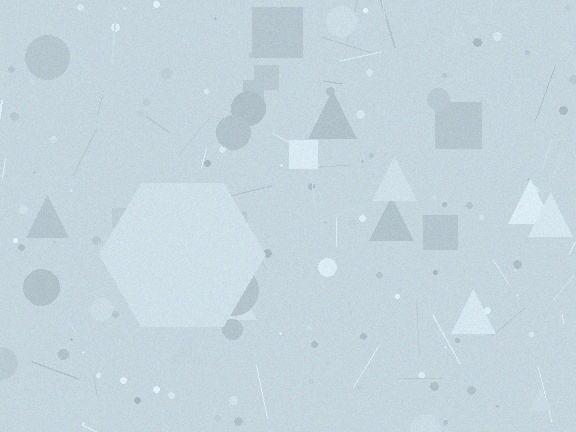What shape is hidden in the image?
A hexagon is hidden in the image.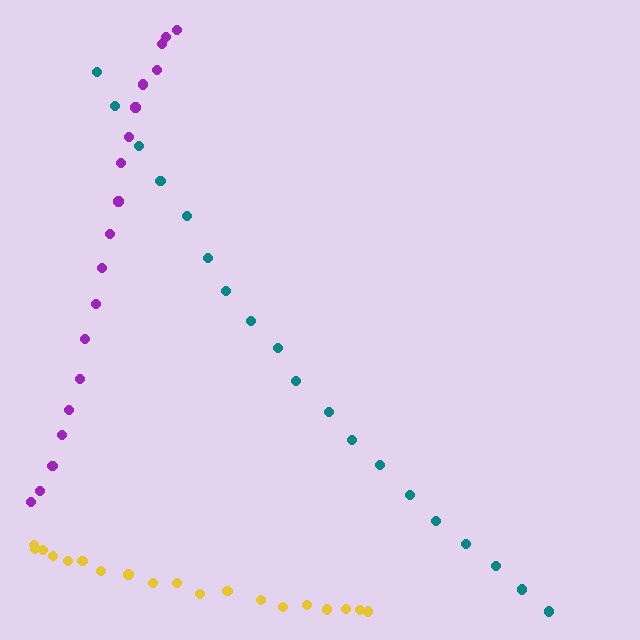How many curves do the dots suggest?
There are 3 distinct paths.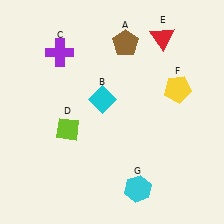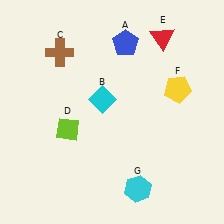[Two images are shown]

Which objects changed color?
A changed from brown to blue. C changed from purple to brown.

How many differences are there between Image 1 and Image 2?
There are 2 differences between the two images.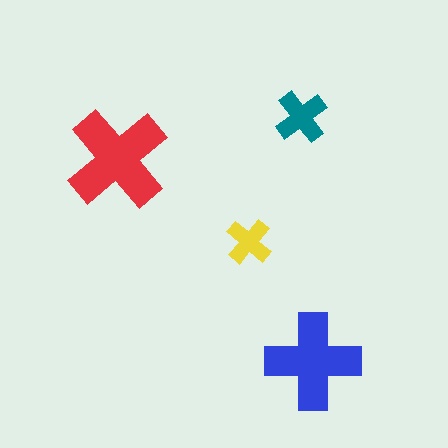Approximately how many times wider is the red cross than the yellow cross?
About 2 times wider.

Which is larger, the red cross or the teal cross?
The red one.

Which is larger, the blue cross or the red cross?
The red one.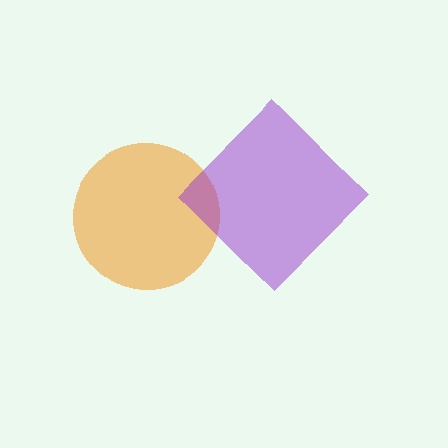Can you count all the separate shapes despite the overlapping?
Yes, there are 2 separate shapes.